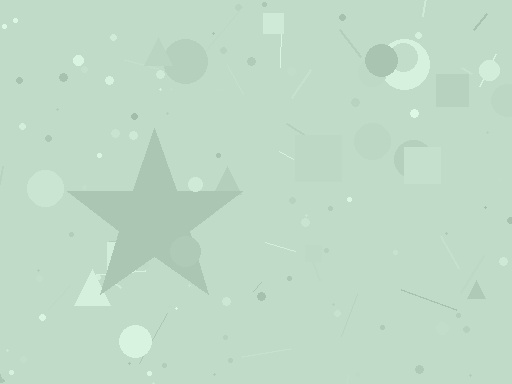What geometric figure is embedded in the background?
A star is embedded in the background.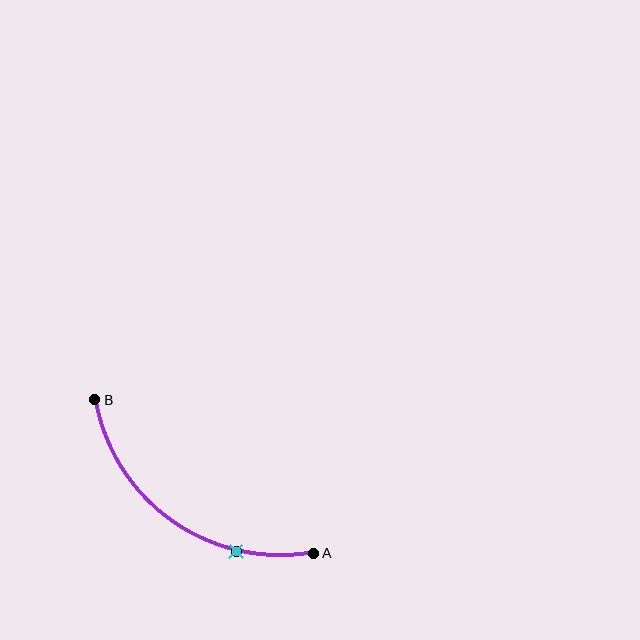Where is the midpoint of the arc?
The arc midpoint is the point on the curve farthest from the straight line joining A and B. It sits below and to the left of that line.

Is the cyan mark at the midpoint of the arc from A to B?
No. The cyan mark lies on the arc but is closer to endpoint A. The arc midpoint would be at the point on the curve equidistant along the arc from both A and B.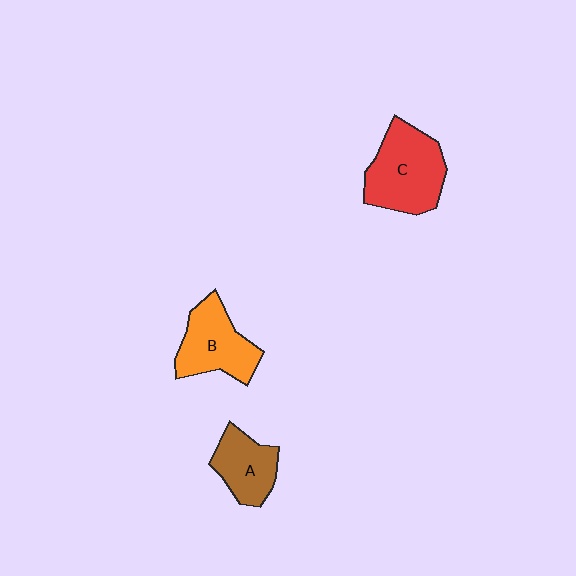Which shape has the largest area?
Shape C (red).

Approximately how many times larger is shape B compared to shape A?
Approximately 1.3 times.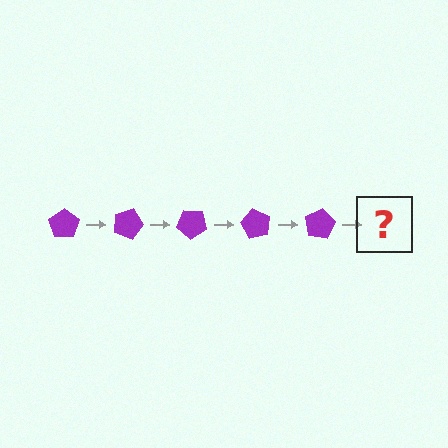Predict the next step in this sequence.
The next step is a purple pentagon rotated 100 degrees.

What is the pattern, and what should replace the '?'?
The pattern is that the pentagon rotates 20 degrees each step. The '?' should be a purple pentagon rotated 100 degrees.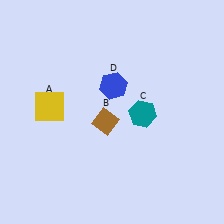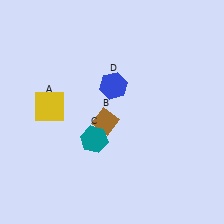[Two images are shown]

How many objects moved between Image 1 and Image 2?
1 object moved between the two images.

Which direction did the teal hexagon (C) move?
The teal hexagon (C) moved left.